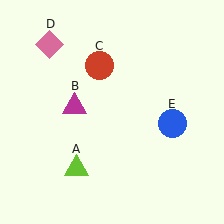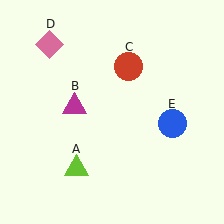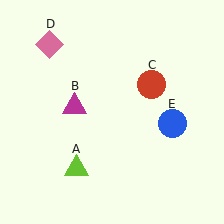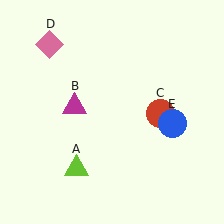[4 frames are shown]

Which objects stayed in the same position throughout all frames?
Lime triangle (object A) and magenta triangle (object B) and pink diamond (object D) and blue circle (object E) remained stationary.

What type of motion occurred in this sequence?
The red circle (object C) rotated clockwise around the center of the scene.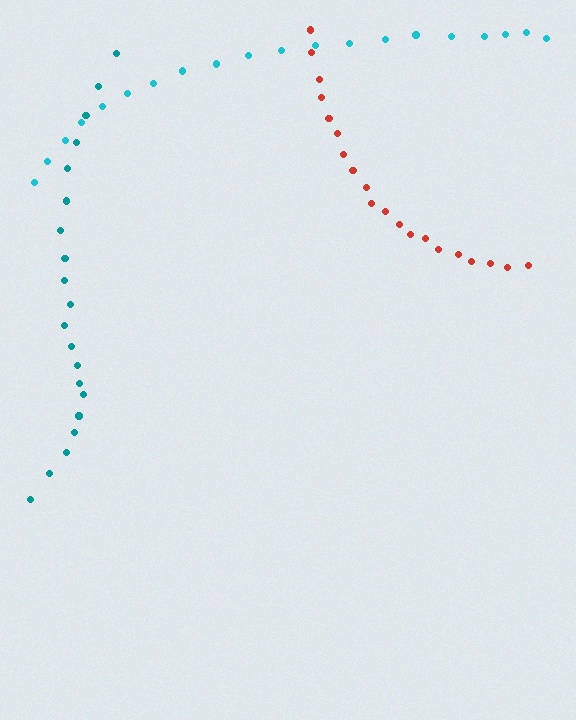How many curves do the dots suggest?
There are 3 distinct paths.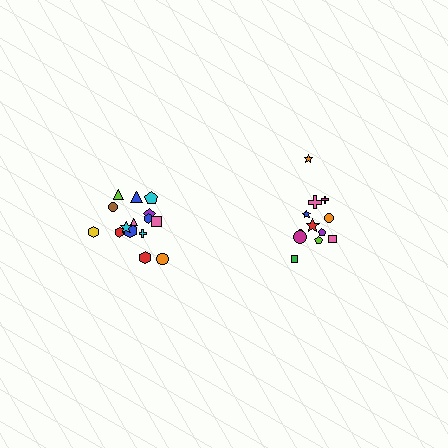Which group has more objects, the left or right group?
The left group.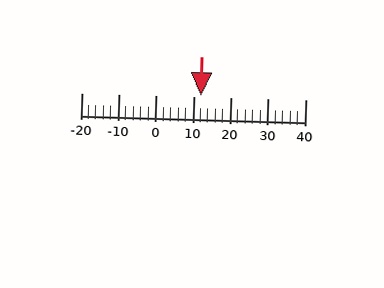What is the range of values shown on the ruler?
The ruler shows values from -20 to 40.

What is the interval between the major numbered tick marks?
The major tick marks are spaced 10 units apart.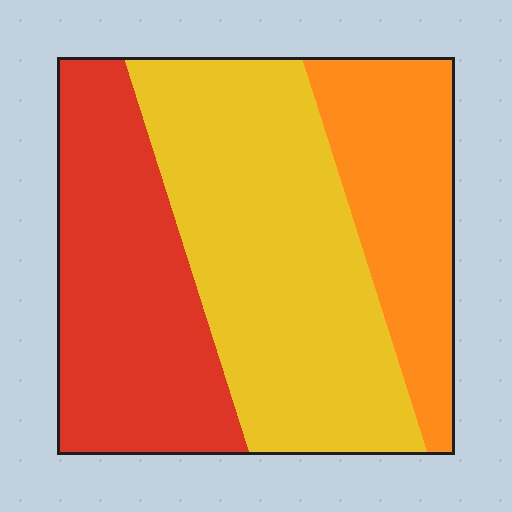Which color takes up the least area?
Orange, at roughly 25%.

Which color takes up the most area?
Yellow, at roughly 45%.